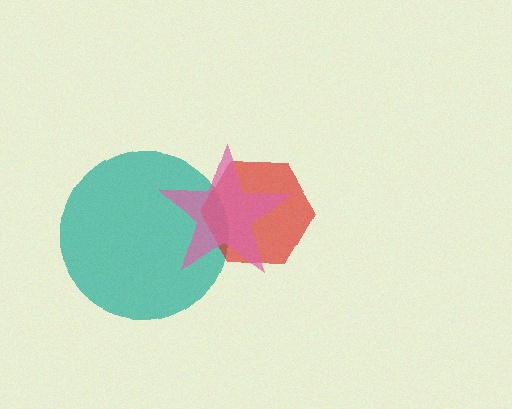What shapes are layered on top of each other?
The layered shapes are: a teal circle, a red hexagon, a pink star.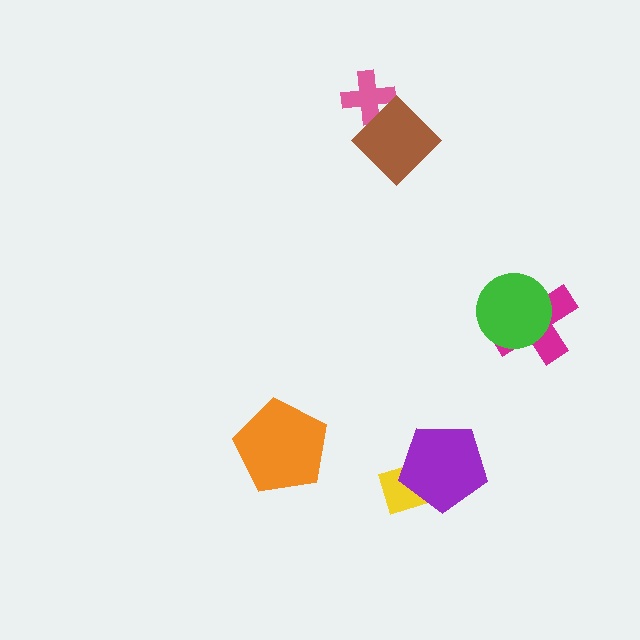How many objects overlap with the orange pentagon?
0 objects overlap with the orange pentagon.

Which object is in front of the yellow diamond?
The purple pentagon is in front of the yellow diamond.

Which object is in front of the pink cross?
The brown diamond is in front of the pink cross.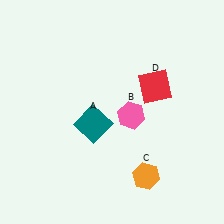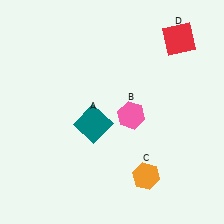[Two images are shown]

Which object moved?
The red square (D) moved up.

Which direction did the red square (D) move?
The red square (D) moved up.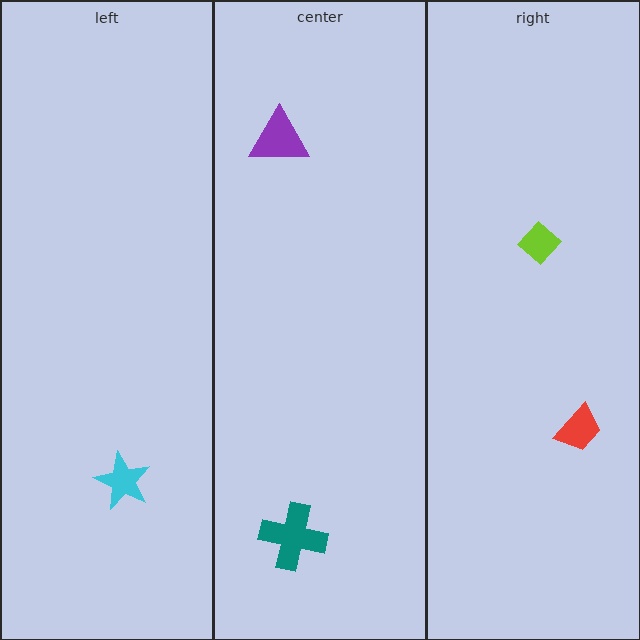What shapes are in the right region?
The red trapezoid, the lime diamond.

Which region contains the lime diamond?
The right region.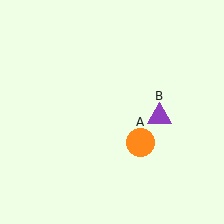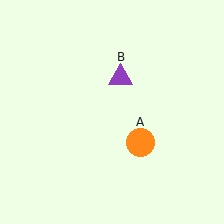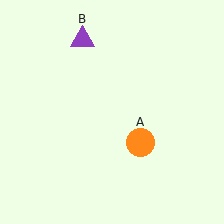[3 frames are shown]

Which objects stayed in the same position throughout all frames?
Orange circle (object A) remained stationary.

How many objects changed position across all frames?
1 object changed position: purple triangle (object B).